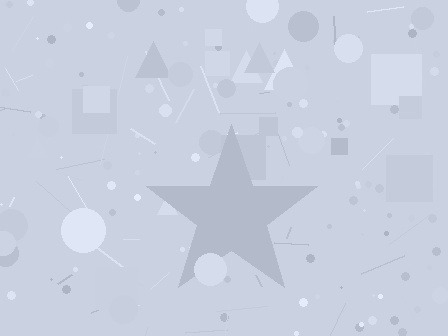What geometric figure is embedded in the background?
A star is embedded in the background.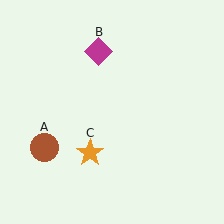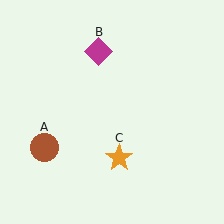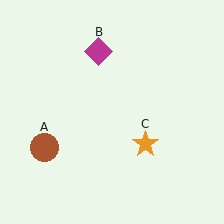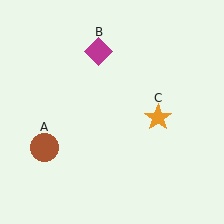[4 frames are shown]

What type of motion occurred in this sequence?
The orange star (object C) rotated counterclockwise around the center of the scene.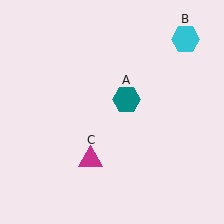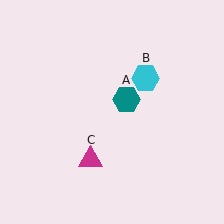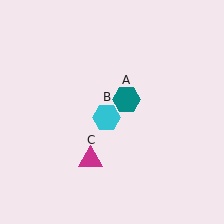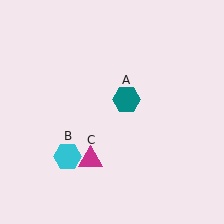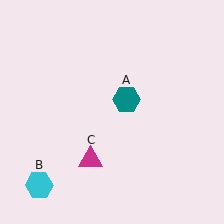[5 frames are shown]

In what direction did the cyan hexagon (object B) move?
The cyan hexagon (object B) moved down and to the left.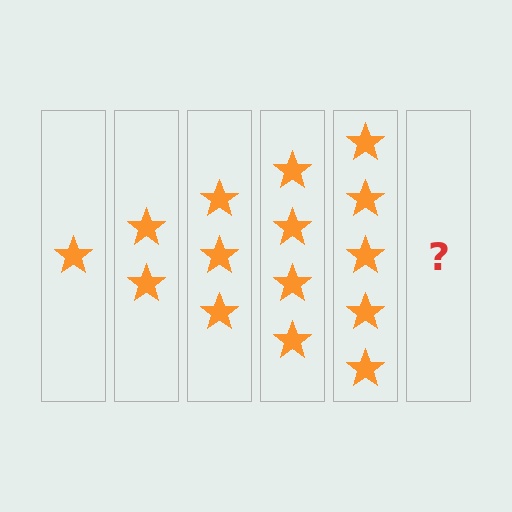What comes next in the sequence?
The next element should be 6 stars.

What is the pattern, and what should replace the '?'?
The pattern is that each step adds one more star. The '?' should be 6 stars.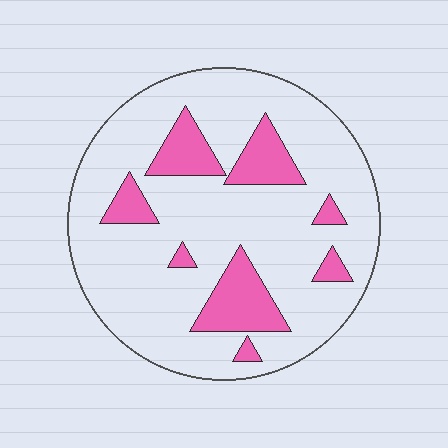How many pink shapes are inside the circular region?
8.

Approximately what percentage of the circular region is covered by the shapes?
Approximately 20%.